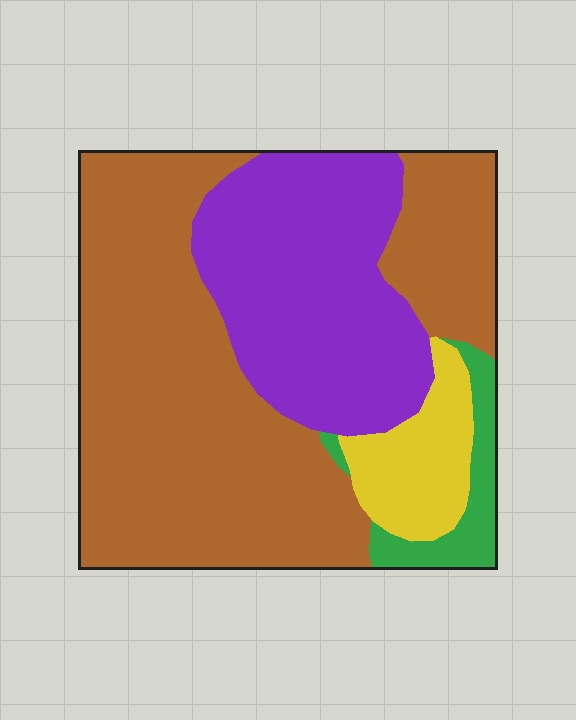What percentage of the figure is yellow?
Yellow takes up less than a quarter of the figure.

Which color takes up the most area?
Brown, at roughly 55%.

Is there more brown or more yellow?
Brown.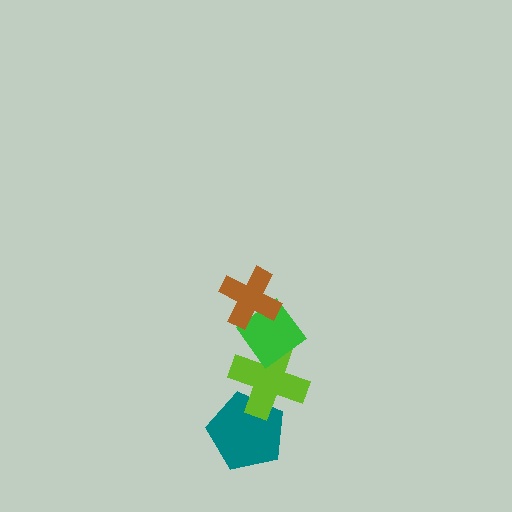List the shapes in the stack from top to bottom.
From top to bottom: the brown cross, the green diamond, the lime cross, the teal pentagon.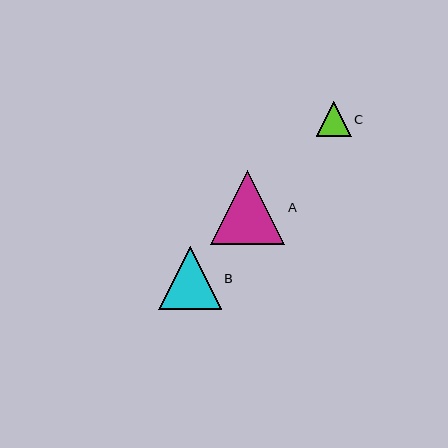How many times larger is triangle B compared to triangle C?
Triangle B is approximately 1.8 times the size of triangle C.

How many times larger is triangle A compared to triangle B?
Triangle A is approximately 1.2 times the size of triangle B.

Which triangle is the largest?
Triangle A is the largest with a size of approximately 74 pixels.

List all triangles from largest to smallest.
From largest to smallest: A, B, C.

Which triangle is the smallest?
Triangle C is the smallest with a size of approximately 35 pixels.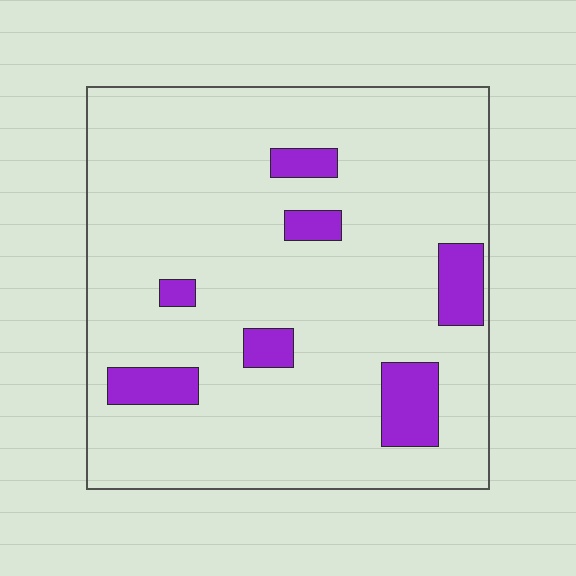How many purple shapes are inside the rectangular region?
7.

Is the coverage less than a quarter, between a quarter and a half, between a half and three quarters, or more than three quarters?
Less than a quarter.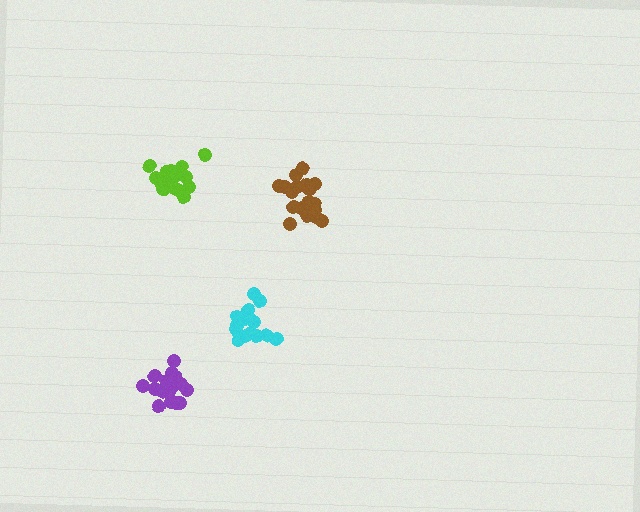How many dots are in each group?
Group 1: 15 dots, Group 2: 19 dots, Group 3: 15 dots, Group 4: 18 dots (67 total).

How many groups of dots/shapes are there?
There are 4 groups.